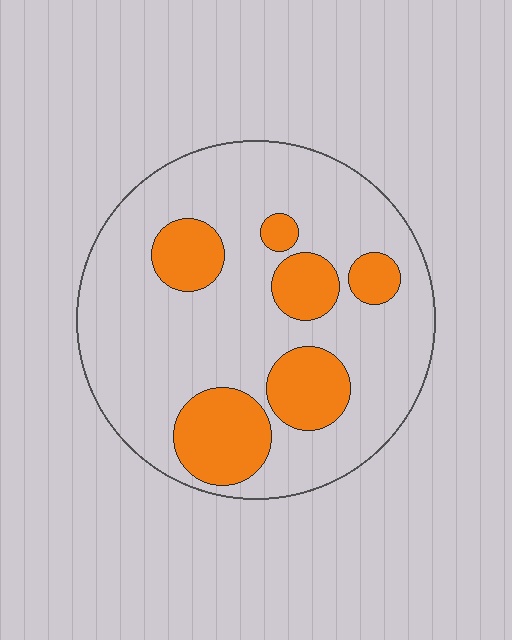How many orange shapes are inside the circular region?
6.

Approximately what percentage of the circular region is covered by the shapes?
Approximately 25%.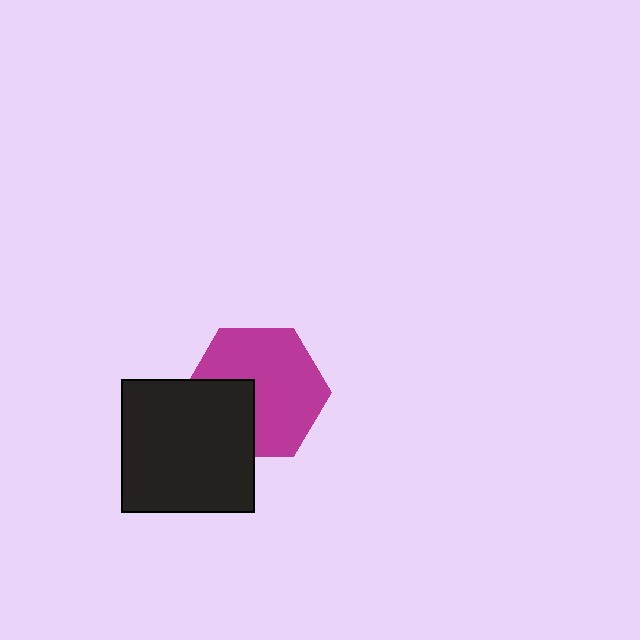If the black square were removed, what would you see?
You would see the complete magenta hexagon.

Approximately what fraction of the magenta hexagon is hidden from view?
Roughly 31% of the magenta hexagon is hidden behind the black square.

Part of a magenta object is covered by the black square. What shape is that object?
It is a hexagon.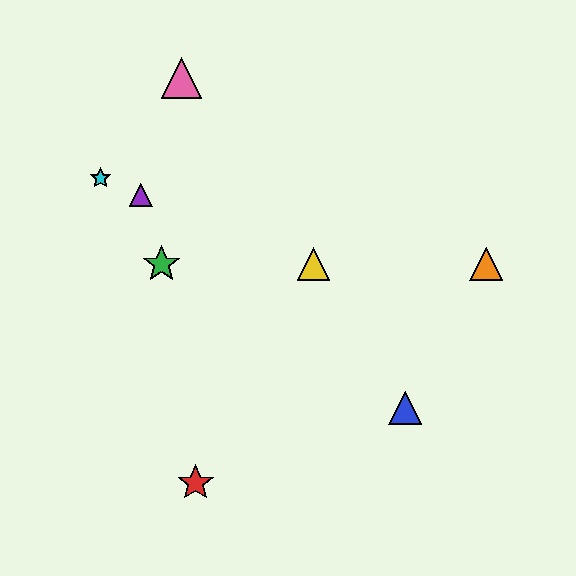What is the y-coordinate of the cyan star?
The cyan star is at y≈178.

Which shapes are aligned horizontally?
The green star, the yellow triangle, the orange triangle are aligned horizontally.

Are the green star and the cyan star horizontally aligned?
No, the green star is at y≈264 and the cyan star is at y≈178.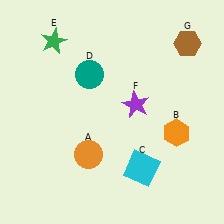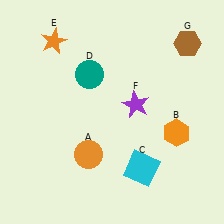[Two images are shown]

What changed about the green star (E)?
In Image 1, E is green. In Image 2, it changed to orange.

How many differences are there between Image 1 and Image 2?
There is 1 difference between the two images.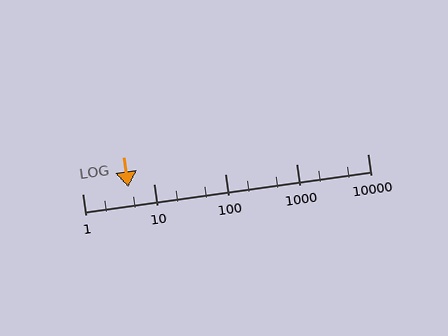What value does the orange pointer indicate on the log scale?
The pointer indicates approximately 4.4.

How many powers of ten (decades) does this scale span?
The scale spans 4 decades, from 1 to 10000.